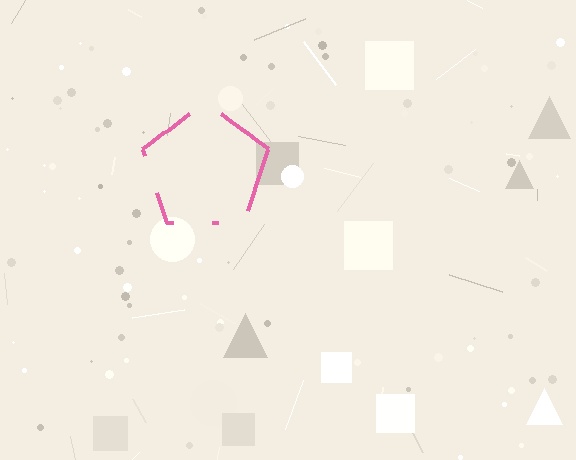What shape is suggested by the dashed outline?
The dashed outline suggests a pentagon.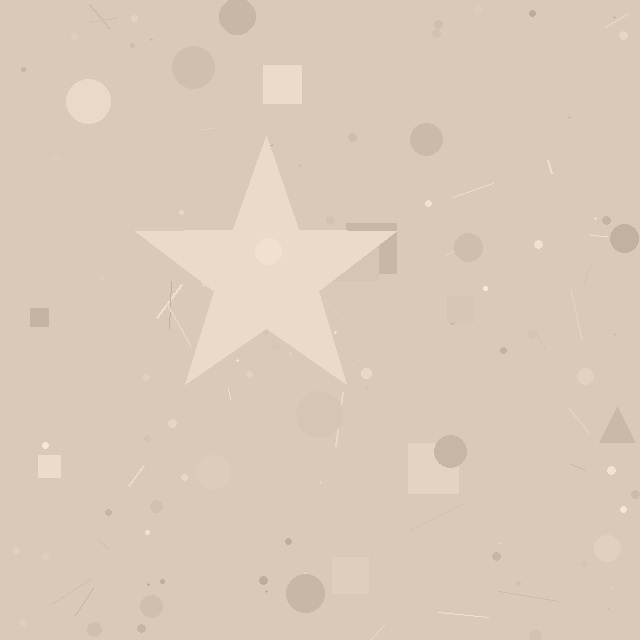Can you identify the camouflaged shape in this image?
The camouflaged shape is a star.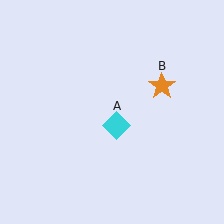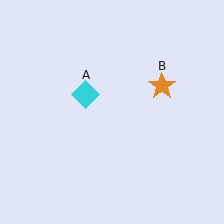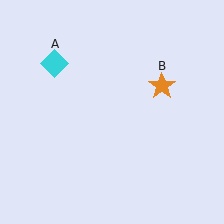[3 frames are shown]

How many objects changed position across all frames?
1 object changed position: cyan diamond (object A).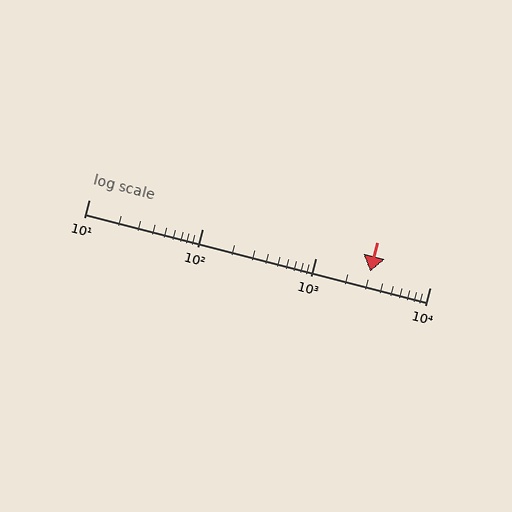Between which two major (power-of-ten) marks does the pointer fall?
The pointer is between 1000 and 10000.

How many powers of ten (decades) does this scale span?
The scale spans 3 decades, from 10 to 10000.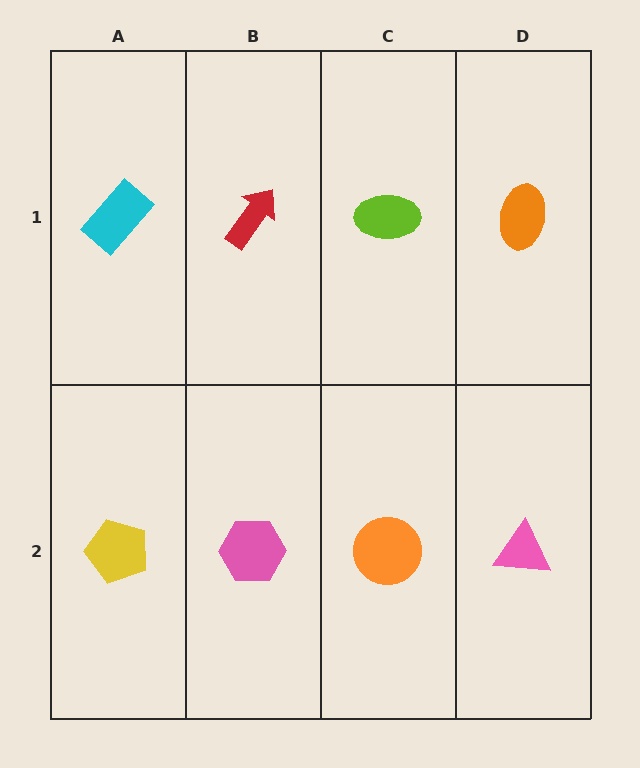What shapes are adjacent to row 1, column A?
A yellow pentagon (row 2, column A), a red arrow (row 1, column B).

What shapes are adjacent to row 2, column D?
An orange ellipse (row 1, column D), an orange circle (row 2, column C).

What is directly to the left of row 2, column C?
A pink hexagon.